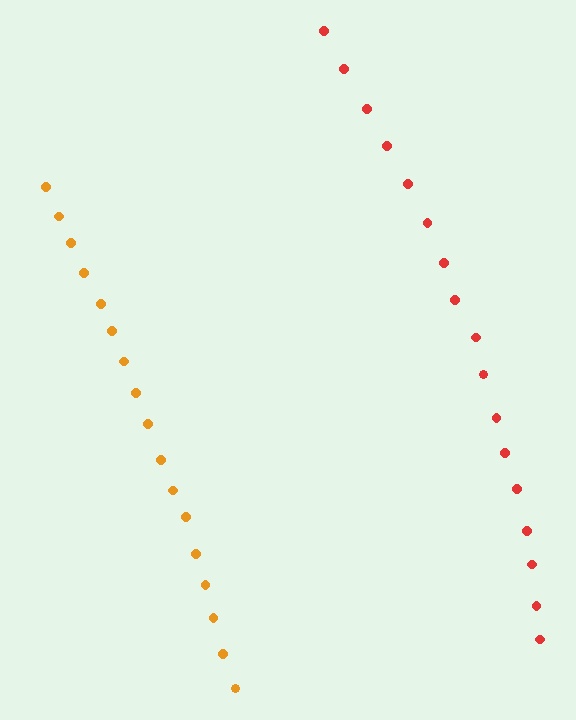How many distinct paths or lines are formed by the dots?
There are 2 distinct paths.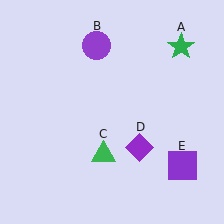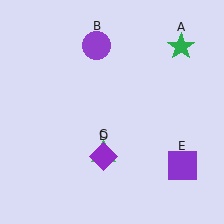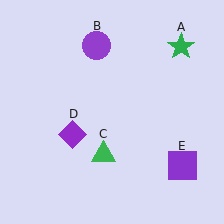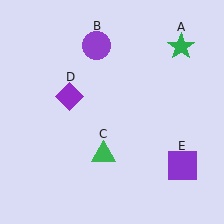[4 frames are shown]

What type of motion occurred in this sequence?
The purple diamond (object D) rotated clockwise around the center of the scene.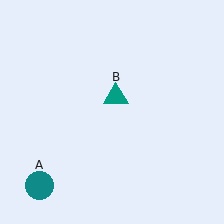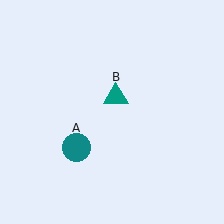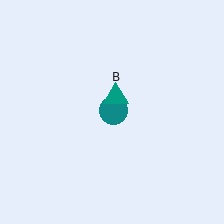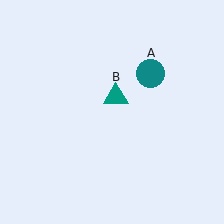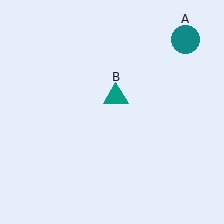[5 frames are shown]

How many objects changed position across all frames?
1 object changed position: teal circle (object A).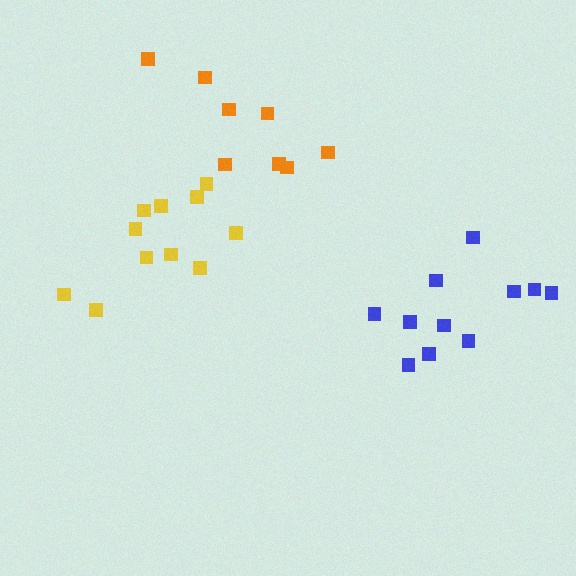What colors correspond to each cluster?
The clusters are colored: yellow, blue, orange.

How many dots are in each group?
Group 1: 11 dots, Group 2: 11 dots, Group 3: 8 dots (30 total).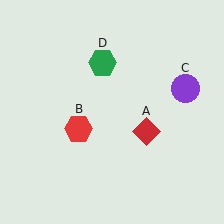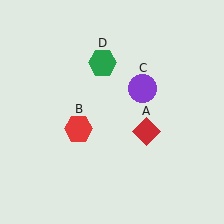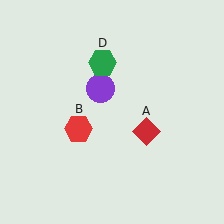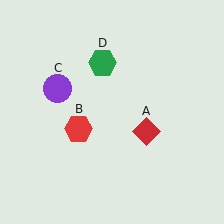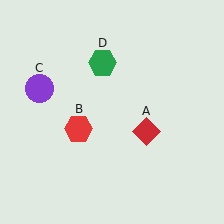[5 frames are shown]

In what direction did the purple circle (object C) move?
The purple circle (object C) moved left.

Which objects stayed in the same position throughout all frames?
Red diamond (object A) and red hexagon (object B) and green hexagon (object D) remained stationary.